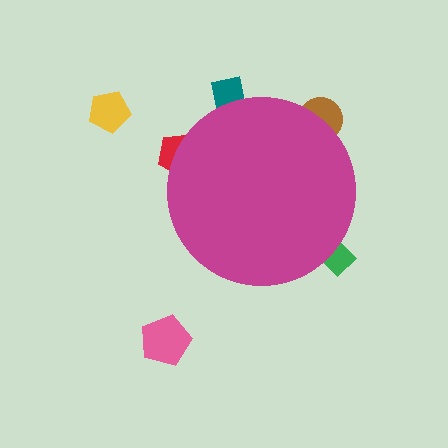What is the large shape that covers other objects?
A magenta circle.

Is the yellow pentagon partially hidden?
No, the yellow pentagon is fully visible.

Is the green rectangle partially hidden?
Yes, the green rectangle is partially hidden behind the magenta circle.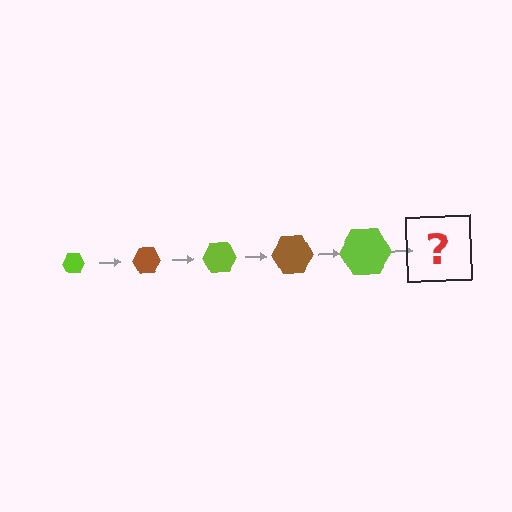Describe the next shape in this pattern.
It should be a brown hexagon, larger than the previous one.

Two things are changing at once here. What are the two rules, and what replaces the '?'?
The two rules are that the hexagon grows larger each step and the color cycles through lime and brown. The '?' should be a brown hexagon, larger than the previous one.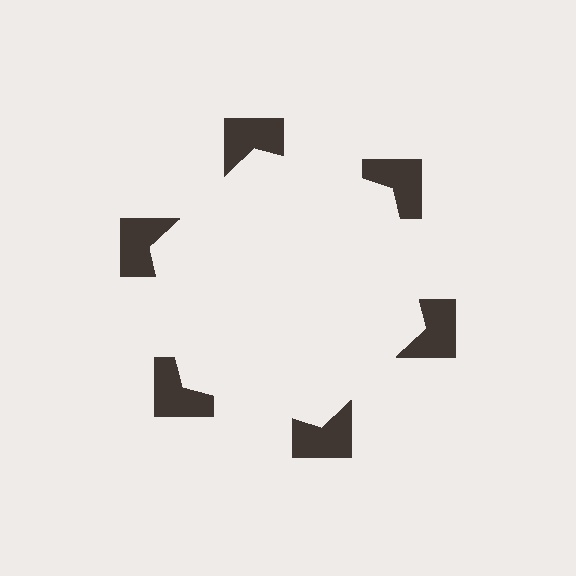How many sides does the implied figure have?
6 sides.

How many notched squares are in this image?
There are 6 — one at each vertex of the illusory hexagon.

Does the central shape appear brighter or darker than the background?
It typically appears slightly brighter than the background, even though no actual brightness change is drawn.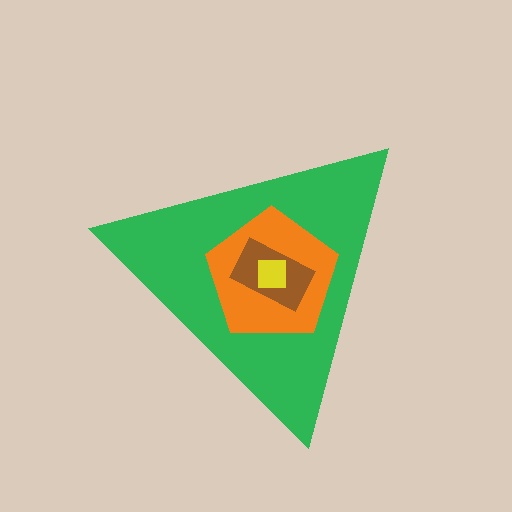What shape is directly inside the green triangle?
The orange pentagon.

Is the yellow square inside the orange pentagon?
Yes.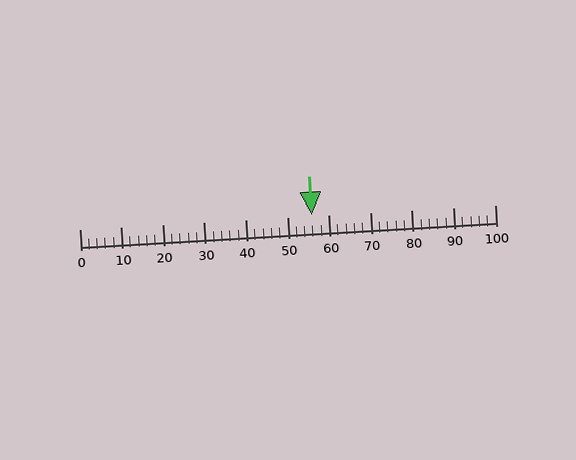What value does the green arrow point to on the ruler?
The green arrow points to approximately 56.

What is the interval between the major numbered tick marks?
The major tick marks are spaced 10 units apart.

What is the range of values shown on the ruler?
The ruler shows values from 0 to 100.